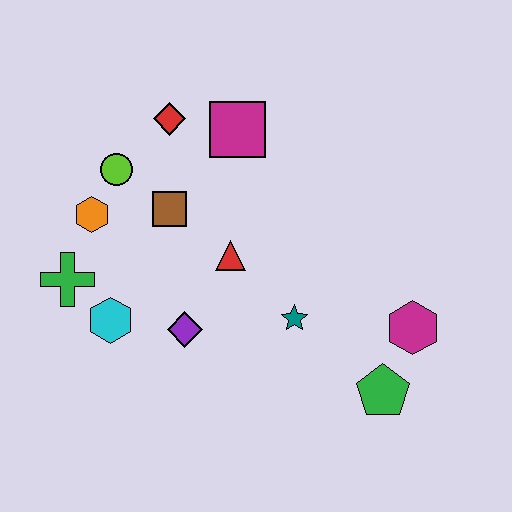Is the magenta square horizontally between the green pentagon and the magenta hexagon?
No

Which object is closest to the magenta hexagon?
The green pentagon is closest to the magenta hexagon.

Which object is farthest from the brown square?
The green pentagon is farthest from the brown square.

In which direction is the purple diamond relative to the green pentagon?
The purple diamond is to the left of the green pentagon.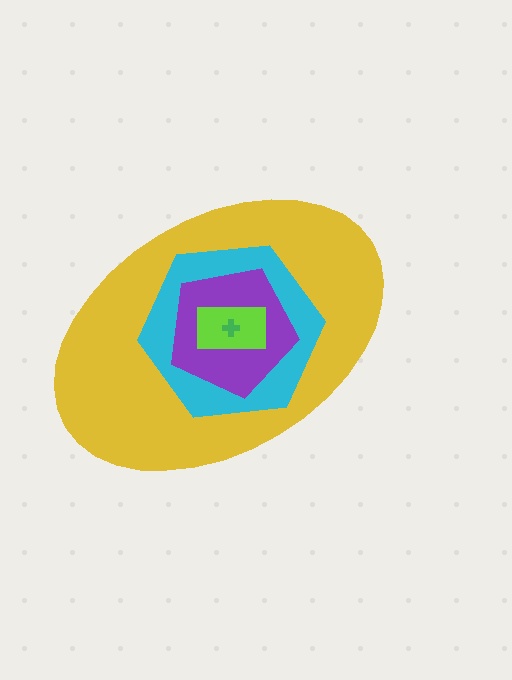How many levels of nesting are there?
5.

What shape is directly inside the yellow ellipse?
The cyan hexagon.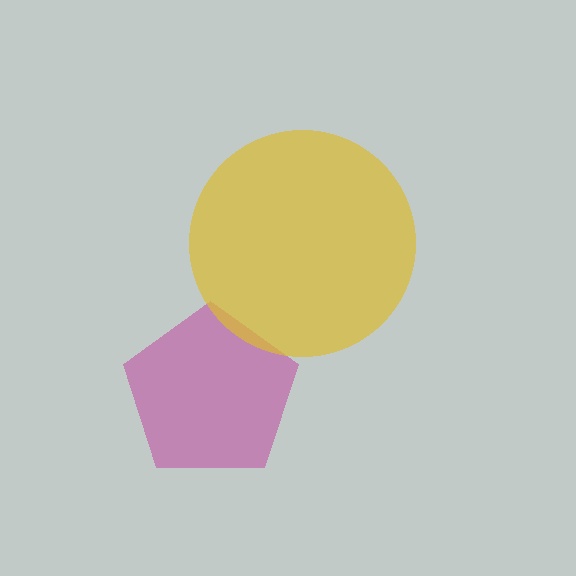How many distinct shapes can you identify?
There are 2 distinct shapes: a magenta pentagon, a yellow circle.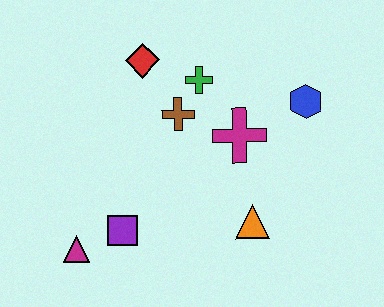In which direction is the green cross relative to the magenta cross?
The green cross is above the magenta cross.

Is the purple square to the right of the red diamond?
No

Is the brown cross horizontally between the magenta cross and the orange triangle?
No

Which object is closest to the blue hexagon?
The magenta cross is closest to the blue hexagon.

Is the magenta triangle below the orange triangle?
Yes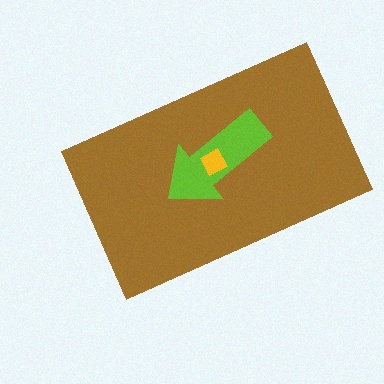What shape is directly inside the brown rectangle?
The lime arrow.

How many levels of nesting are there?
3.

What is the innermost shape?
The yellow diamond.